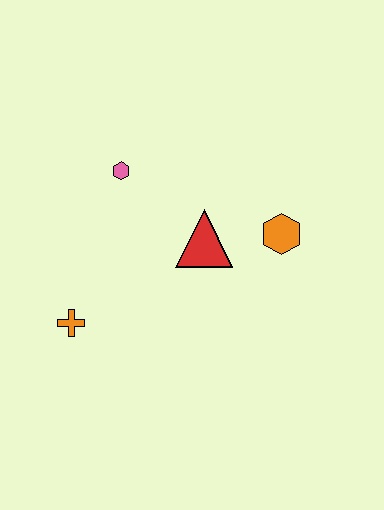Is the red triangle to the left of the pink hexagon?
No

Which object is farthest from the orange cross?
The orange hexagon is farthest from the orange cross.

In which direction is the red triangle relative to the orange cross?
The red triangle is to the right of the orange cross.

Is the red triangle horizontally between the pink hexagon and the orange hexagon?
Yes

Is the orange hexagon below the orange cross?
No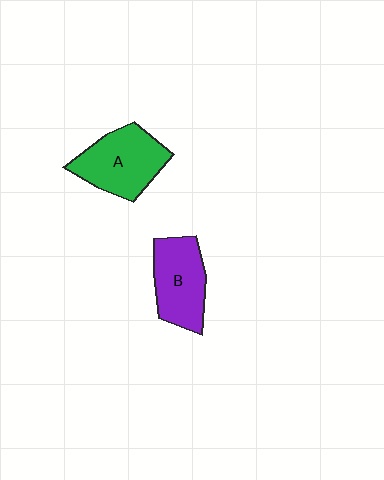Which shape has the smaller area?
Shape B (purple).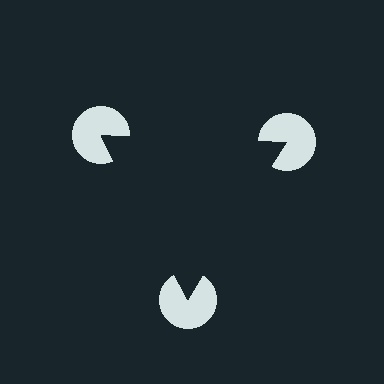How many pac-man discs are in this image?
There are 3 — one at each vertex of the illusory triangle.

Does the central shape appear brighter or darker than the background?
It typically appears slightly darker than the background, even though no actual brightness change is drawn.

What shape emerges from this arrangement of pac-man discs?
An illusory triangle — its edges are inferred from the aligned wedge cuts in the pac-man discs, not physically drawn.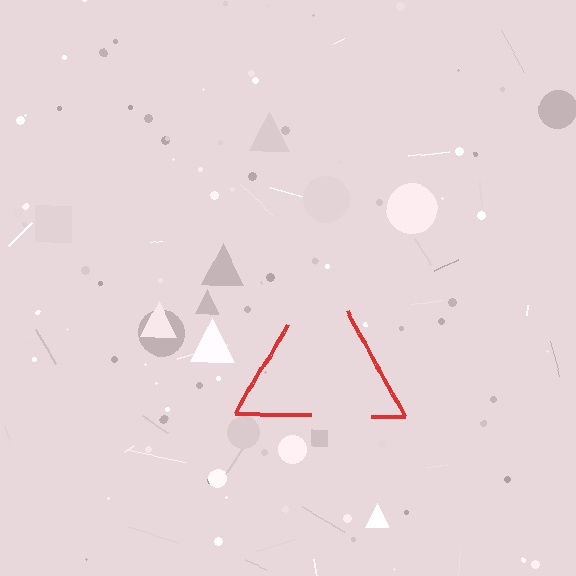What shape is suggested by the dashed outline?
The dashed outline suggests a triangle.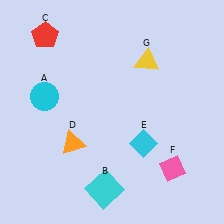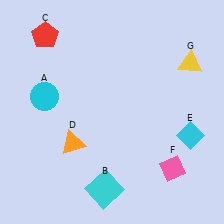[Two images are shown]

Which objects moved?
The objects that moved are: the cyan diamond (E), the yellow triangle (G).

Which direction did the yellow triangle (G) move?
The yellow triangle (G) moved right.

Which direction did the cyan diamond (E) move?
The cyan diamond (E) moved right.